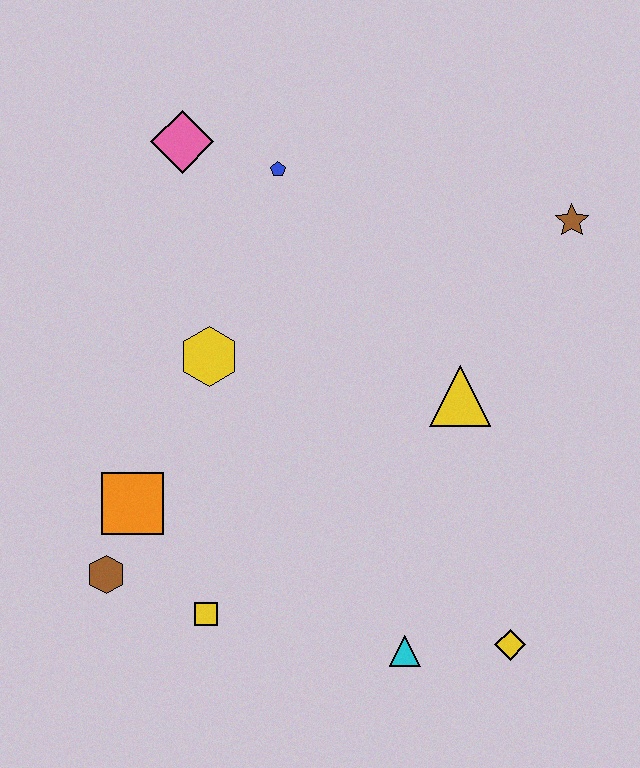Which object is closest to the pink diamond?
The blue pentagon is closest to the pink diamond.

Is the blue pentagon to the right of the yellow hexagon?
Yes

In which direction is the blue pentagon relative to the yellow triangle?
The blue pentagon is above the yellow triangle.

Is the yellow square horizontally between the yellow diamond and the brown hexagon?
Yes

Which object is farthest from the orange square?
The brown star is farthest from the orange square.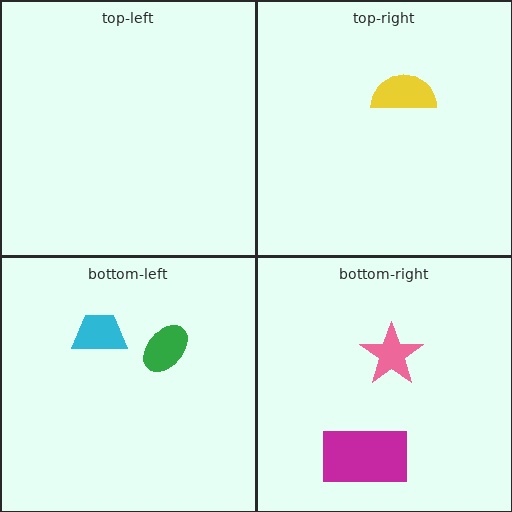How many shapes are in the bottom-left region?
2.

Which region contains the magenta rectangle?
The bottom-right region.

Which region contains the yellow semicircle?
The top-right region.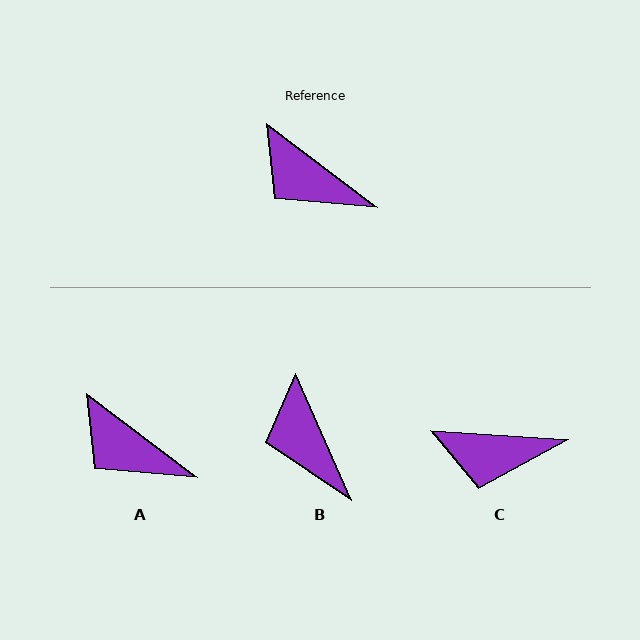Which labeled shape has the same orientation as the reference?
A.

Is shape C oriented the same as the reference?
No, it is off by about 33 degrees.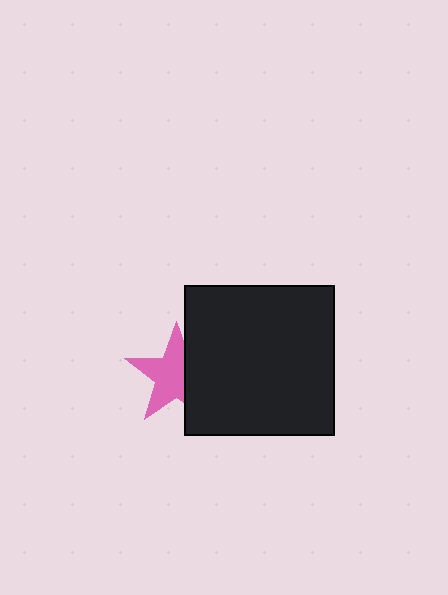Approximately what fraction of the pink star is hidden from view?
Roughly 36% of the pink star is hidden behind the black square.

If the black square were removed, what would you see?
You would see the complete pink star.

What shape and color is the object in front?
The object in front is a black square.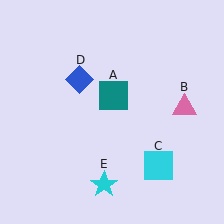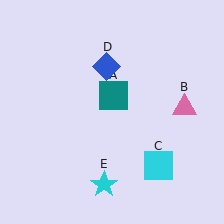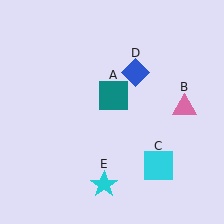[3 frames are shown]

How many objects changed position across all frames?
1 object changed position: blue diamond (object D).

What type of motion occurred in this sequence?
The blue diamond (object D) rotated clockwise around the center of the scene.